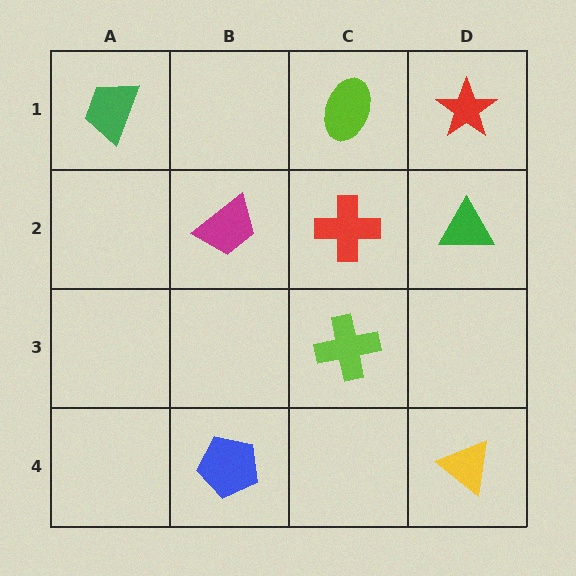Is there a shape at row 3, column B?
No, that cell is empty.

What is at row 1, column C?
A lime ellipse.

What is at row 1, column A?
A green trapezoid.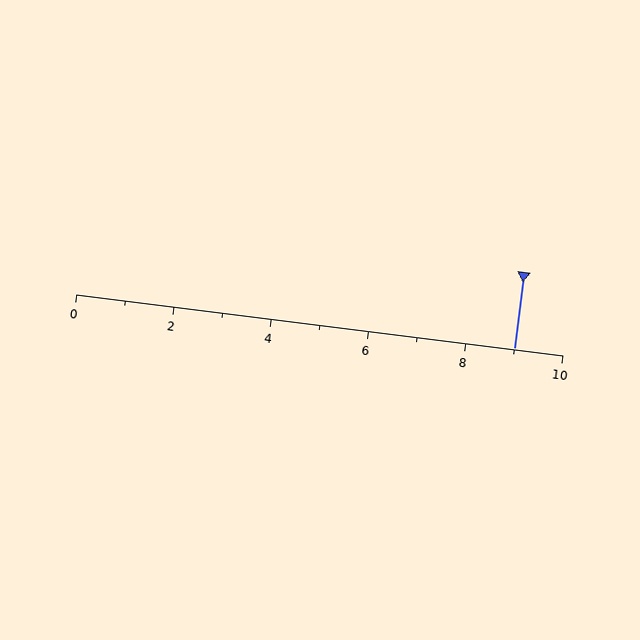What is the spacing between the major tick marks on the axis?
The major ticks are spaced 2 apart.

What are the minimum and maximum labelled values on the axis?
The axis runs from 0 to 10.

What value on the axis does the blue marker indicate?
The marker indicates approximately 9.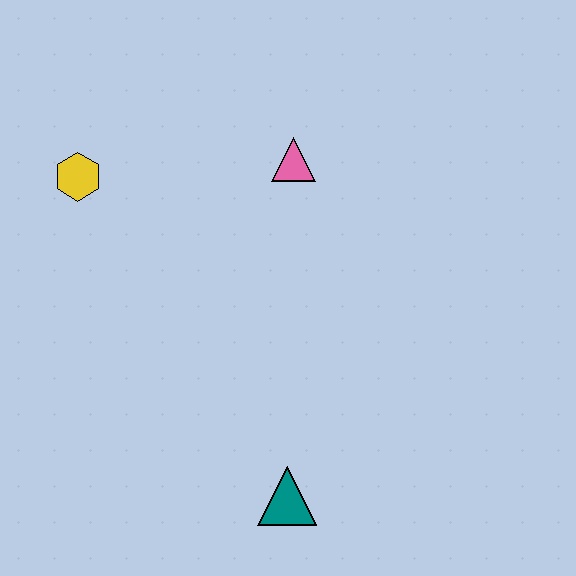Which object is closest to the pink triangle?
The yellow hexagon is closest to the pink triangle.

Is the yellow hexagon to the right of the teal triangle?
No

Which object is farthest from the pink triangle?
The teal triangle is farthest from the pink triangle.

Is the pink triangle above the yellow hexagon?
Yes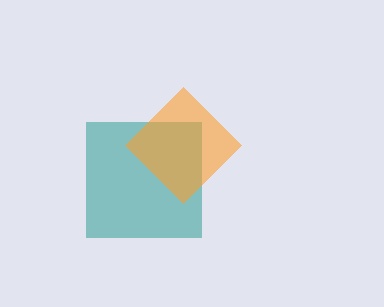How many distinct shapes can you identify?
There are 2 distinct shapes: a teal square, an orange diamond.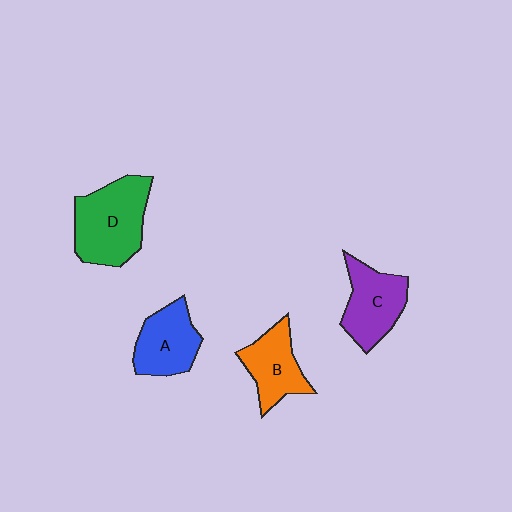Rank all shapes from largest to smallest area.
From largest to smallest: D (green), C (purple), A (blue), B (orange).